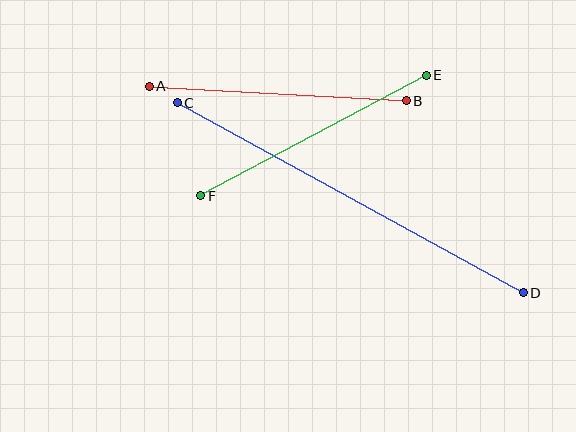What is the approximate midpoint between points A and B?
The midpoint is at approximately (278, 93) pixels.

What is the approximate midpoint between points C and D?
The midpoint is at approximately (350, 198) pixels.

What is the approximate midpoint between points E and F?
The midpoint is at approximately (313, 136) pixels.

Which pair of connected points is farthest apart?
Points C and D are farthest apart.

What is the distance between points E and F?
The distance is approximately 256 pixels.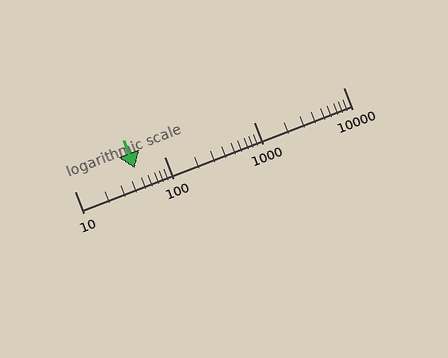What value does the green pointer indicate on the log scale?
The pointer indicates approximately 47.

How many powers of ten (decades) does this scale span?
The scale spans 3 decades, from 10 to 10000.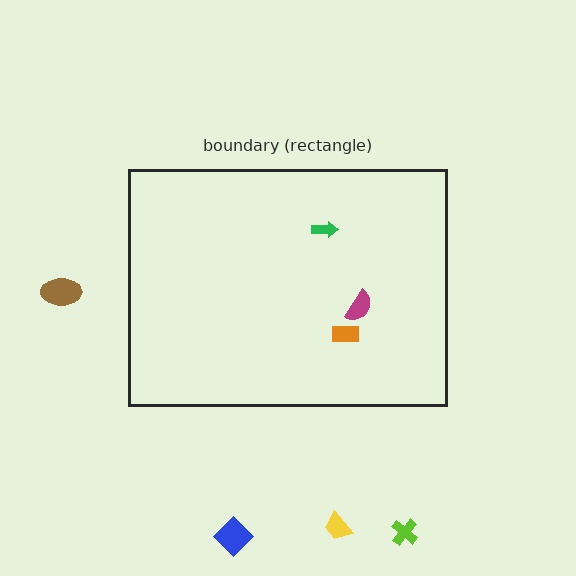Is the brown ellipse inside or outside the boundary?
Outside.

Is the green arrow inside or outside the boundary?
Inside.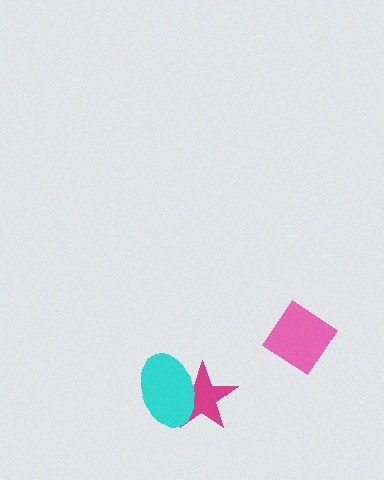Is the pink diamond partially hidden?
No, no other shape covers it.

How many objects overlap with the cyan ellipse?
1 object overlaps with the cyan ellipse.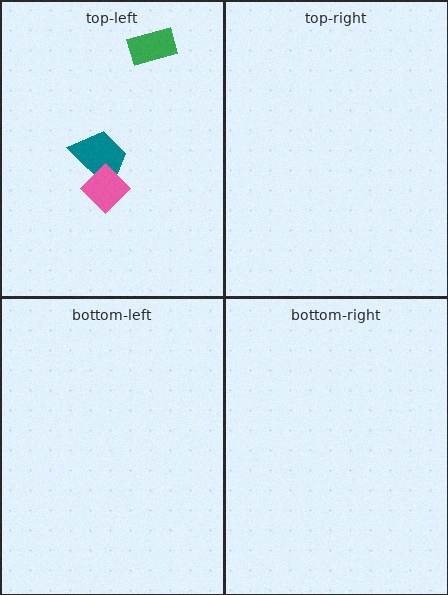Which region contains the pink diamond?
The top-left region.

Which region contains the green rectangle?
The top-left region.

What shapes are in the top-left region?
The teal trapezoid, the pink diamond, the green rectangle.